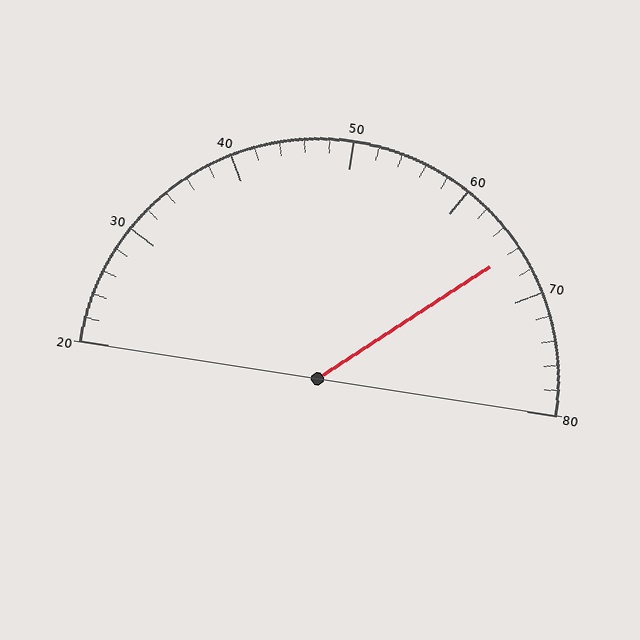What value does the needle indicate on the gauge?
The needle indicates approximately 66.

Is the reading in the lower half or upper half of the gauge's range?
The reading is in the upper half of the range (20 to 80).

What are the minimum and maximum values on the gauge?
The gauge ranges from 20 to 80.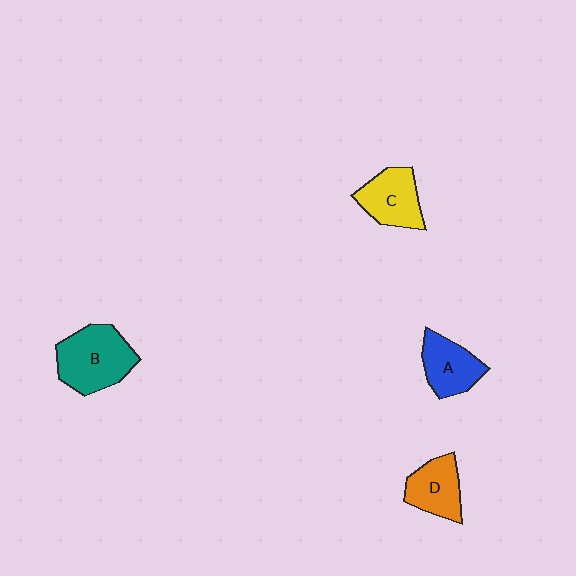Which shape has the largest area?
Shape B (teal).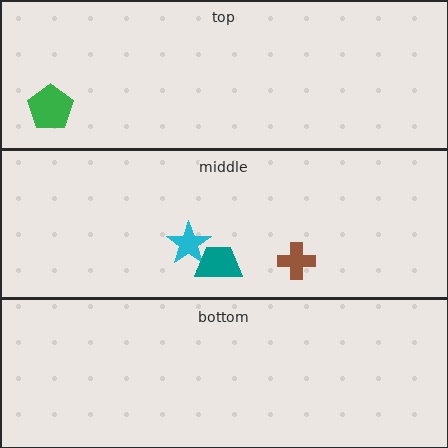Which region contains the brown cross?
The middle region.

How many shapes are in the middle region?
3.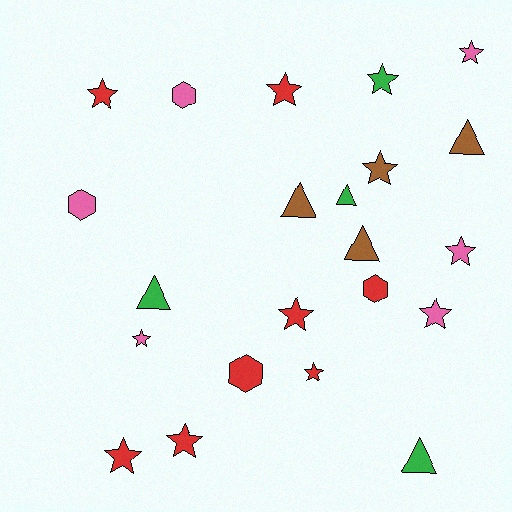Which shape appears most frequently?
Star, with 12 objects.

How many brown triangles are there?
There are 3 brown triangles.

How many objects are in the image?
There are 22 objects.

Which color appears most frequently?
Red, with 8 objects.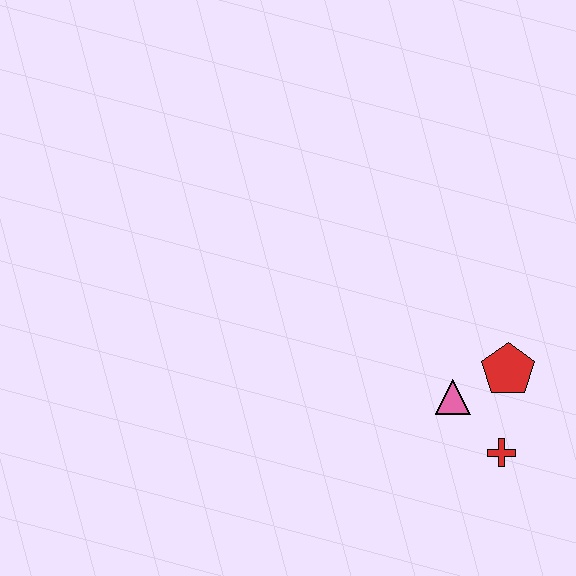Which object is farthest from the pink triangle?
The red cross is farthest from the pink triangle.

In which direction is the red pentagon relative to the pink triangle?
The red pentagon is to the right of the pink triangle.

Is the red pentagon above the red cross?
Yes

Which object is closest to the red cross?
The pink triangle is closest to the red cross.